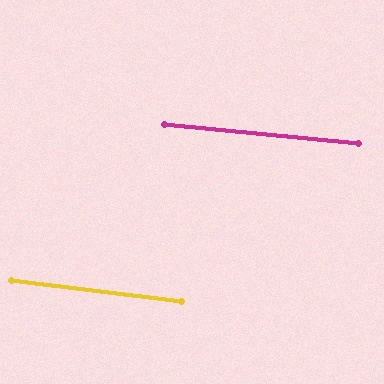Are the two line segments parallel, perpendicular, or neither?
Parallel — their directions differ by only 1.3°.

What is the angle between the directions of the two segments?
Approximately 1 degree.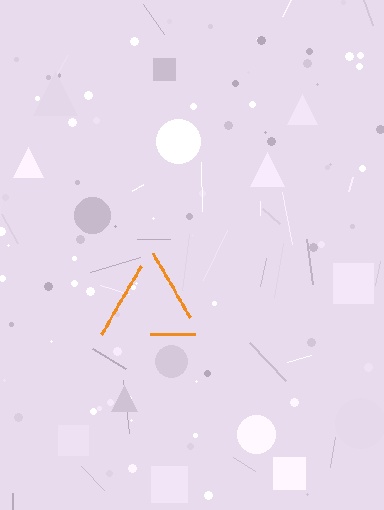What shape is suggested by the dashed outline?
The dashed outline suggests a triangle.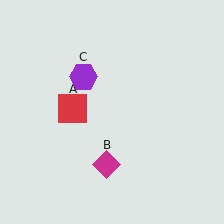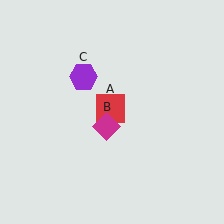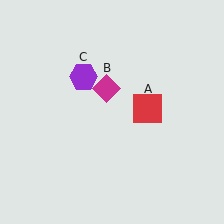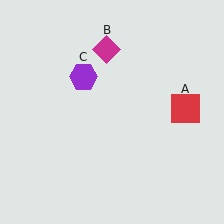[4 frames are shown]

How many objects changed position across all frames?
2 objects changed position: red square (object A), magenta diamond (object B).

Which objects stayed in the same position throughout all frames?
Purple hexagon (object C) remained stationary.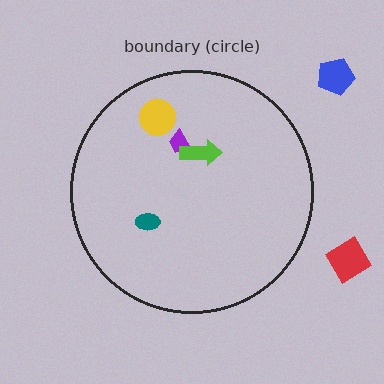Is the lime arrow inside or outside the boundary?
Inside.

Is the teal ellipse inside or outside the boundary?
Inside.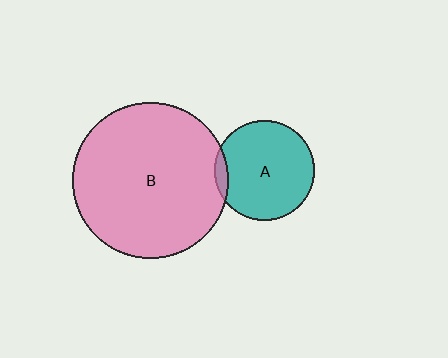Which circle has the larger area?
Circle B (pink).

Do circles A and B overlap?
Yes.